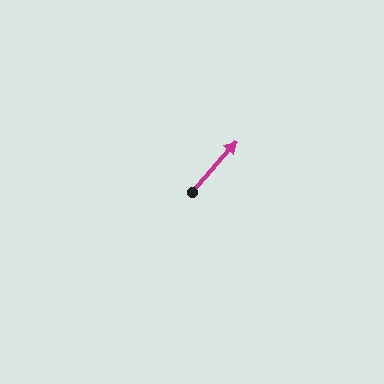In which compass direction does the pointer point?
Northeast.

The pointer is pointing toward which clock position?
Roughly 1 o'clock.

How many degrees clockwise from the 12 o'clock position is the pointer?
Approximately 41 degrees.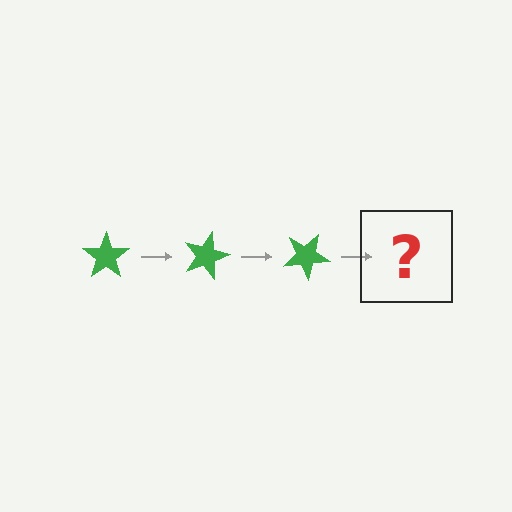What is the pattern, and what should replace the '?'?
The pattern is that the star rotates 15 degrees each step. The '?' should be a green star rotated 45 degrees.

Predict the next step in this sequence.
The next step is a green star rotated 45 degrees.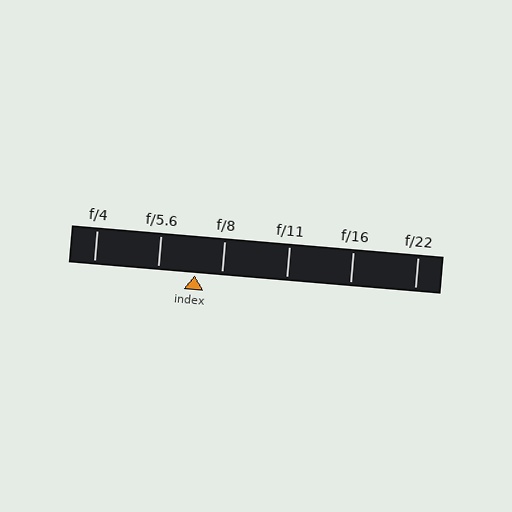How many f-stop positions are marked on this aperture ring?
There are 6 f-stop positions marked.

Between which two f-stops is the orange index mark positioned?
The index mark is between f/5.6 and f/8.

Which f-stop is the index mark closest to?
The index mark is closest to f/8.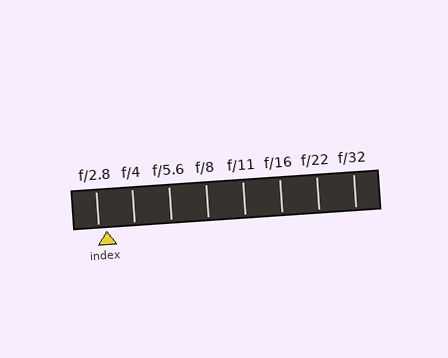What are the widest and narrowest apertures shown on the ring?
The widest aperture shown is f/2.8 and the narrowest is f/32.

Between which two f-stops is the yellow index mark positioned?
The index mark is between f/2.8 and f/4.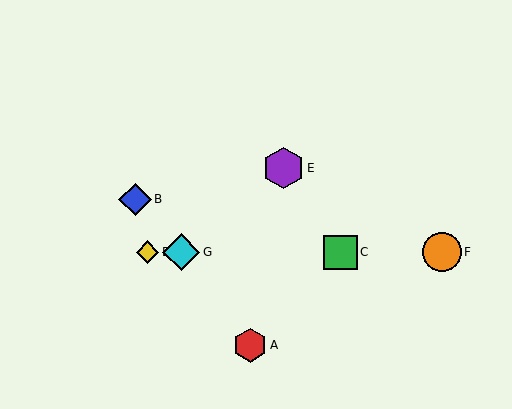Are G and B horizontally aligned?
No, G is at y≈252 and B is at y≈199.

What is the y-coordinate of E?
Object E is at y≈168.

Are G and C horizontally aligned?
Yes, both are at y≈252.